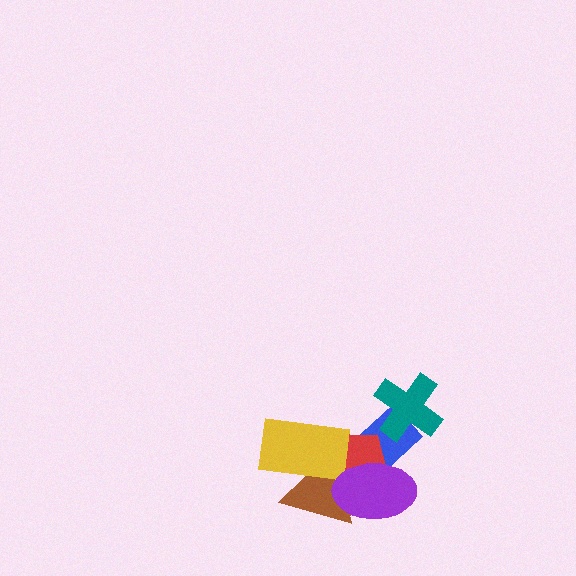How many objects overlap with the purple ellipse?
3 objects overlap with the purple ellipse.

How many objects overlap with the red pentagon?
4 objects overlap with the red pentagon.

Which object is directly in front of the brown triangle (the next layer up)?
The yellow rectangle is directly in front of the brown triangle.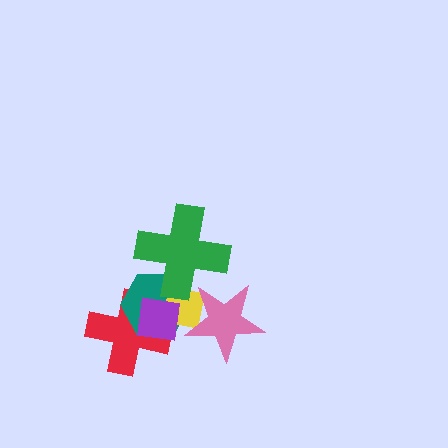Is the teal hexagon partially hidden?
Yes, it is partially covered by another shape.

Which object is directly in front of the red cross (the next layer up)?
The teal hexagon is directly in front of the red cross.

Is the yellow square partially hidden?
Yes, it is partially covered by another shape.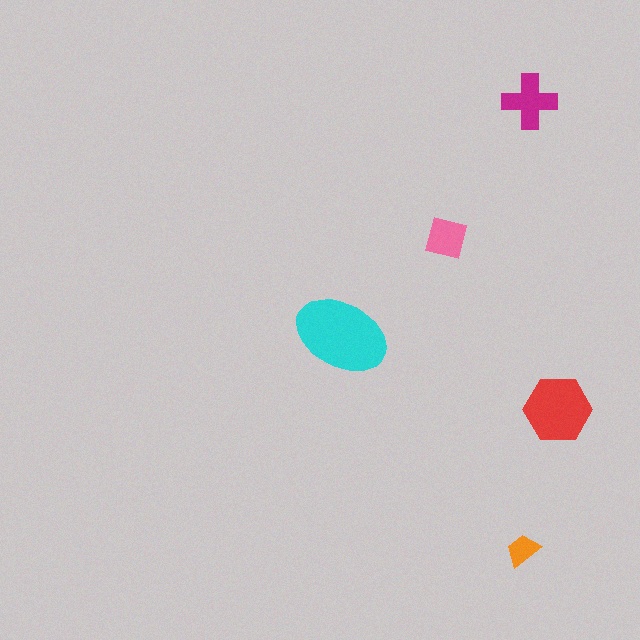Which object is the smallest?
The orange trapezoid.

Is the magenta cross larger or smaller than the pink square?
Larger.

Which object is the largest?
The cyan ellipse.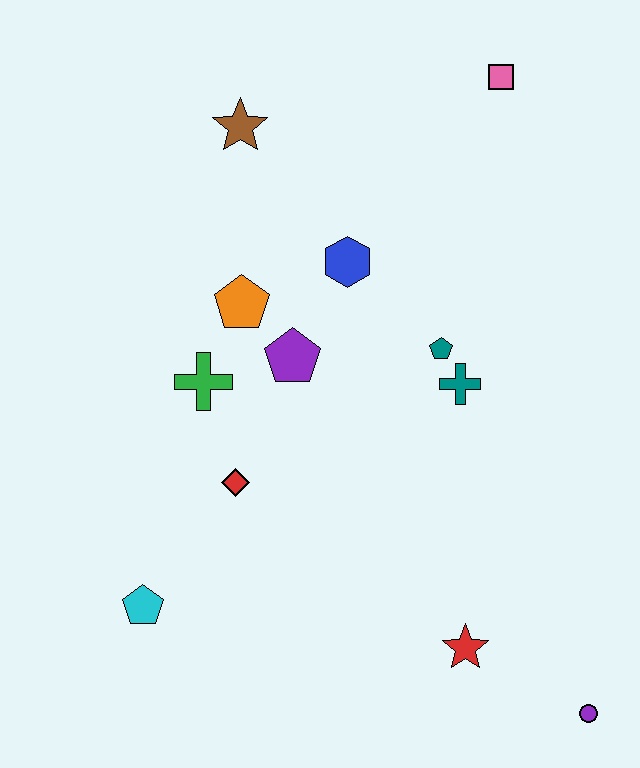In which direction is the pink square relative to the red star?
The pink square is above the red star.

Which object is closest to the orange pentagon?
The purple pentagon is closest to the orange pentagon.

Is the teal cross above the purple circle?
Yes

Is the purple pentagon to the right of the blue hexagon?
No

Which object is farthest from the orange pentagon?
The purple circle is farthest from the orange pentagon.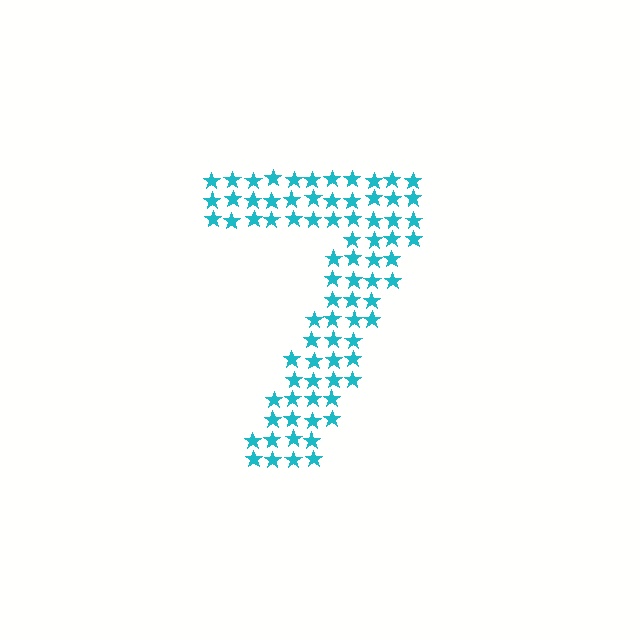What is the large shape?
The large shape is the digit 7.